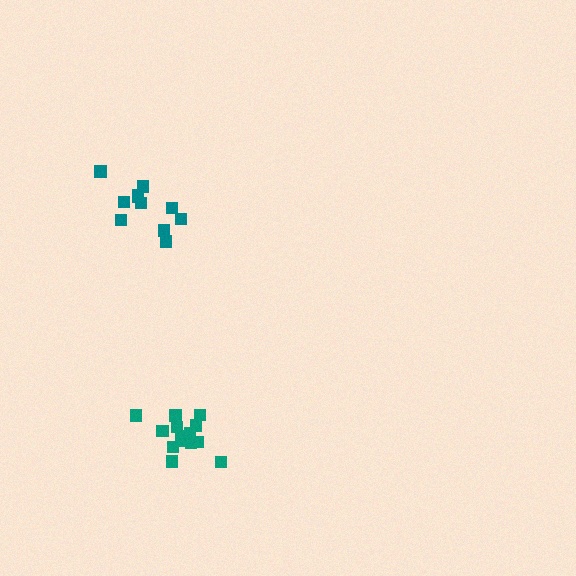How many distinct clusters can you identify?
There are 2 distinct clusters.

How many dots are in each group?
Group 1: 11 dots, Group 2: 14 dots (25 total).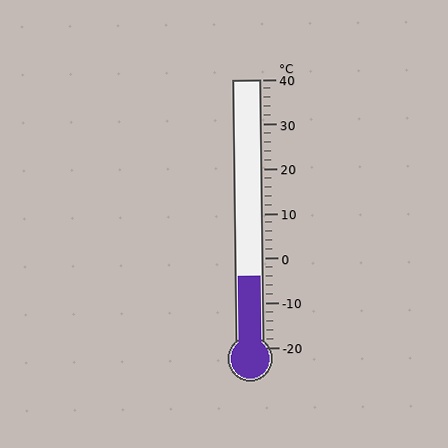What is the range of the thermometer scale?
The thermometer scale ranges from -20°C to 40°C.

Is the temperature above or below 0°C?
The temperature is below 0°C.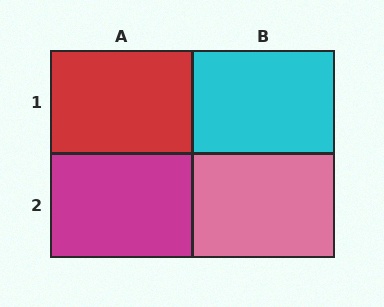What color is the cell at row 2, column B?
Pink.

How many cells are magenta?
1 cell is magenta.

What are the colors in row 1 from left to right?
Red, cyan.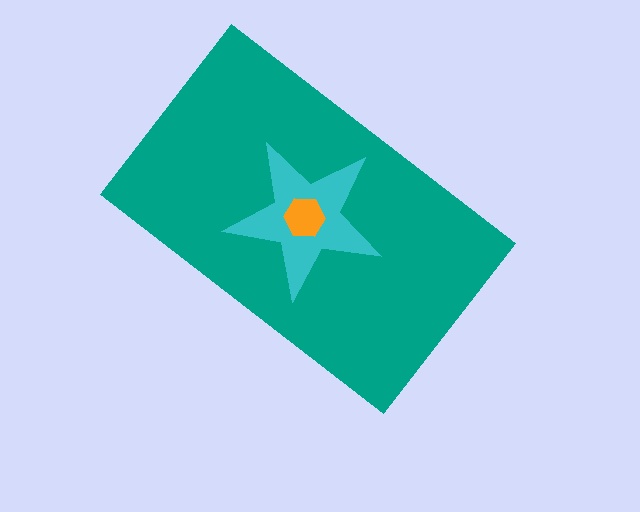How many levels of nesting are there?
3.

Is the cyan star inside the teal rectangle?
Yes.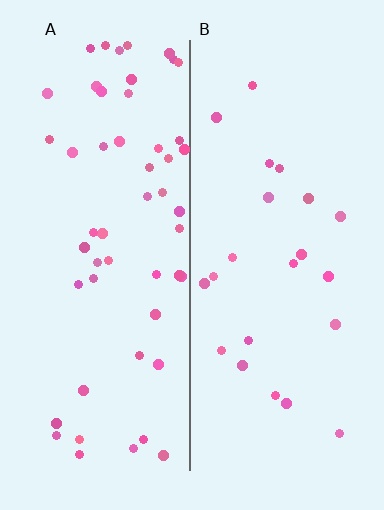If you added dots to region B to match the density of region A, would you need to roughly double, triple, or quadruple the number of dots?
Approximately double.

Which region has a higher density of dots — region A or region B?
A (the left).